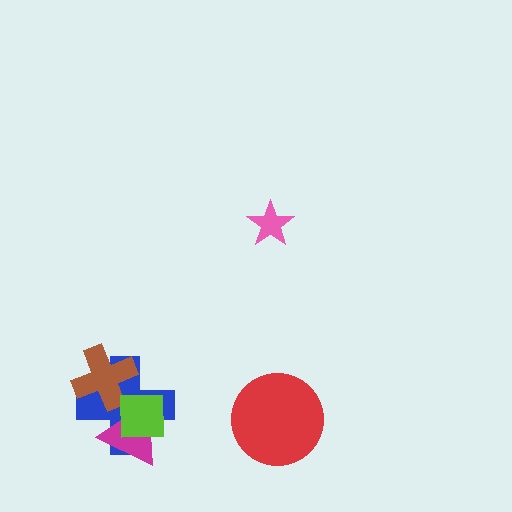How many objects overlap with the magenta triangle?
2 objects overlap with the magenta triangle.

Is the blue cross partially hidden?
Yes, it is partially covered by another shape.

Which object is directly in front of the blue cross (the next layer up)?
The magenta triangle is directly in front of the blue cross.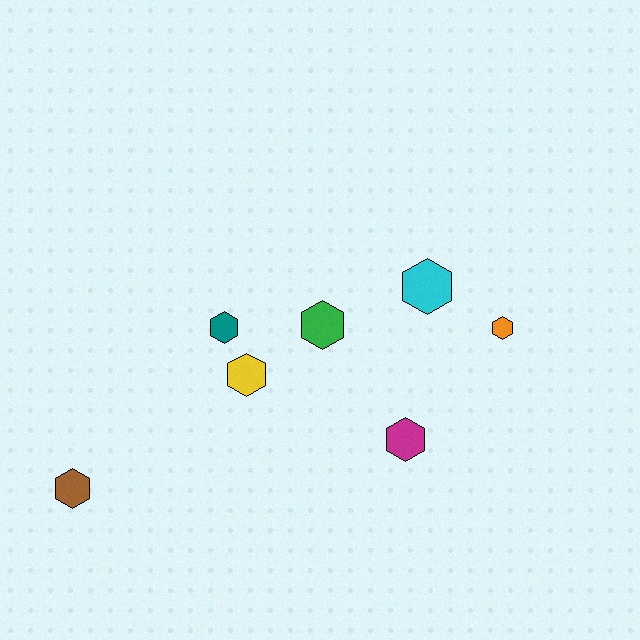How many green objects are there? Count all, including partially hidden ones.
There is 1 green object.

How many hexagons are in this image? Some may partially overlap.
There are 7 hexagons.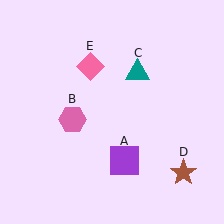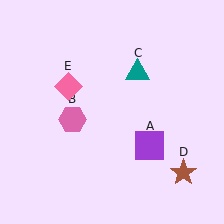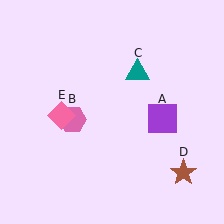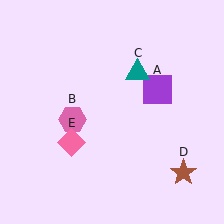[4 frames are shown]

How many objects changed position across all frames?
2 objects changed position: purple square (object A), pink diamond (object E).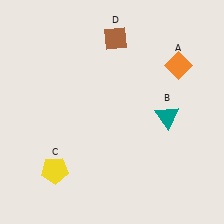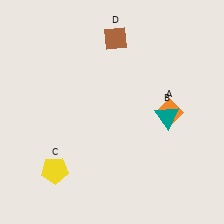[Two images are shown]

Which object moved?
The orange diamond (A) moved down.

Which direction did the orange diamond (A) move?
The orange diamond (A) moved down.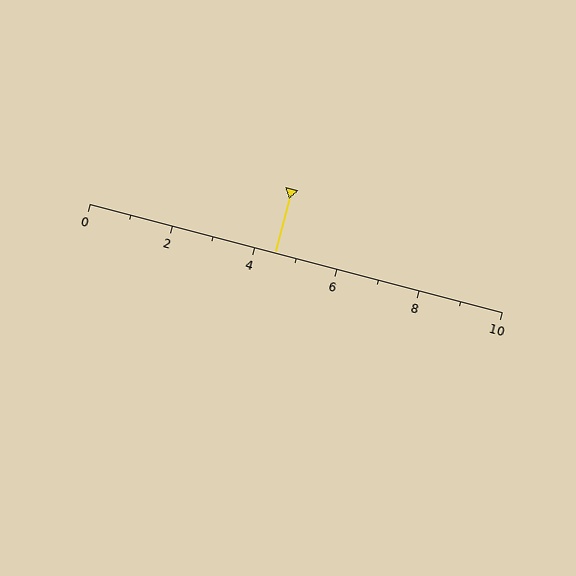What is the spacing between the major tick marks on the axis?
The major ticks are spaced 2 apart.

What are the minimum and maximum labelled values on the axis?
The axis runs from 0 to 10.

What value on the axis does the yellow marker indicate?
The marker indicates approximately 4.5.